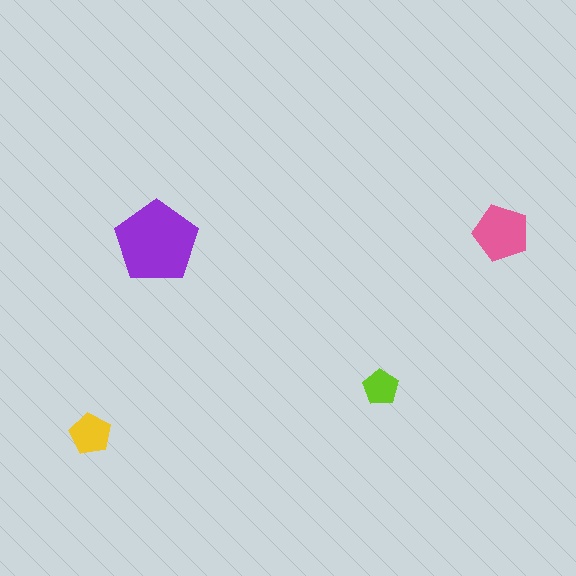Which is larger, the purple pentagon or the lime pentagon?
The purple one.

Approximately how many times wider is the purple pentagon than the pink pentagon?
About 1.5 times wider.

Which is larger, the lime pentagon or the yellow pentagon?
The yellow one.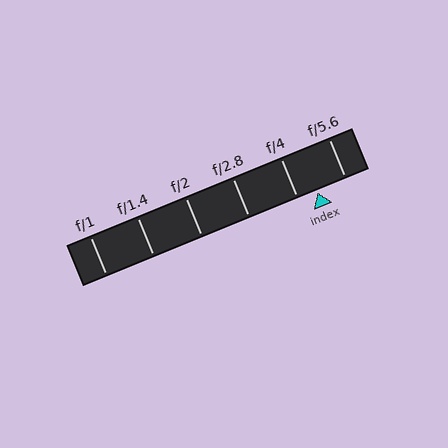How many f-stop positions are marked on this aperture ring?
There are 6 f-stop positions marked.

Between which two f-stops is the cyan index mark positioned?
The index mark is between f/4 and f/5.6.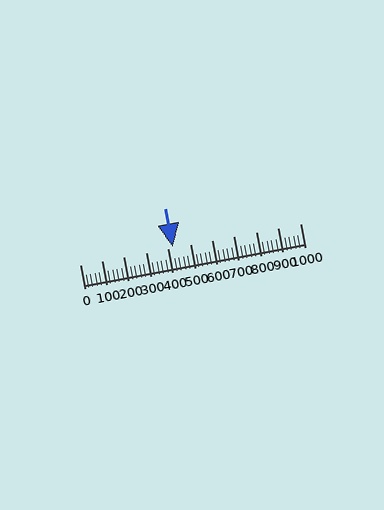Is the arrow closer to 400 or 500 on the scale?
The arrow is closer to 400.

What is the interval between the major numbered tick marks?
The major tick marks are spaced 100 units apart.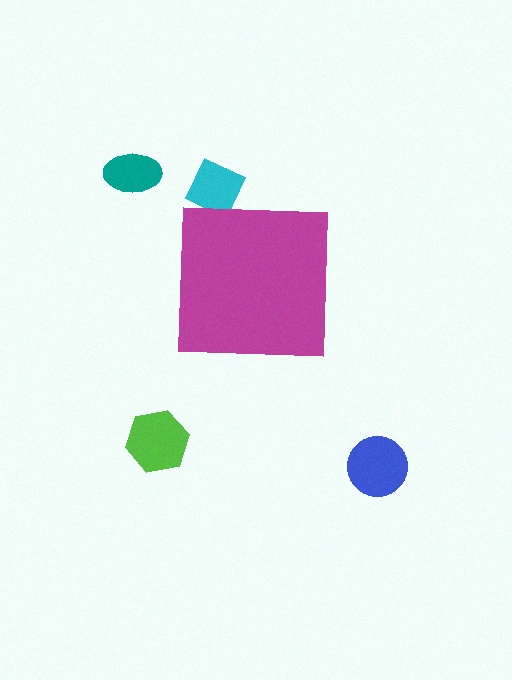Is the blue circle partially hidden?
No, the blue circle is fully visible.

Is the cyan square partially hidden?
Yes, the cyan square is partially hidden behind the magenta square.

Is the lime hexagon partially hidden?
No, the lime hexagon is fully visible.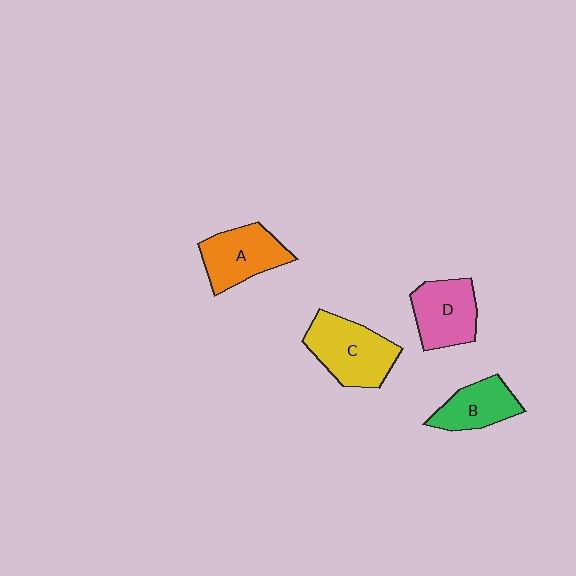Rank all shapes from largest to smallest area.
From largest to smallest: C (yellow), A (orange), D (pink), B (green).